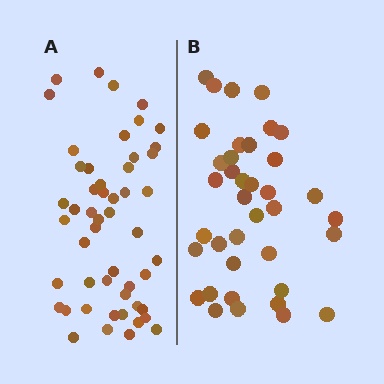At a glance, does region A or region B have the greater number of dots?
Region A (the left region) has more dots.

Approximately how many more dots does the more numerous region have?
Region A has approximately 15 more dots than region B.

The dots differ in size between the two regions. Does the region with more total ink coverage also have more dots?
No. Region B has more total ink coverage because its dots are larger, but region A actually contains more individual dots. Total area can be misleading — the number of items is what matters here.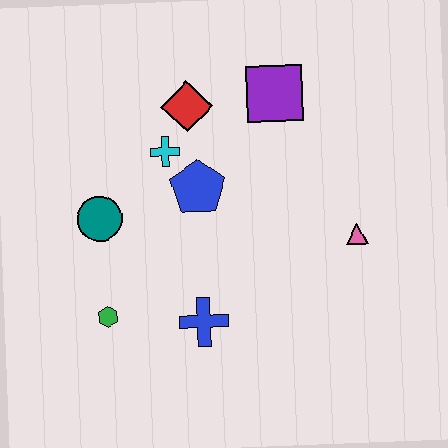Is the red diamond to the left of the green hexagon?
No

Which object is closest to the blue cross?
The green hexagon is closest to the blue cross.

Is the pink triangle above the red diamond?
No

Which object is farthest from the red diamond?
The green hexagon is farthest from the red diamond.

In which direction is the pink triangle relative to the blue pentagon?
The pink triangle is to the right of the blue pentagon.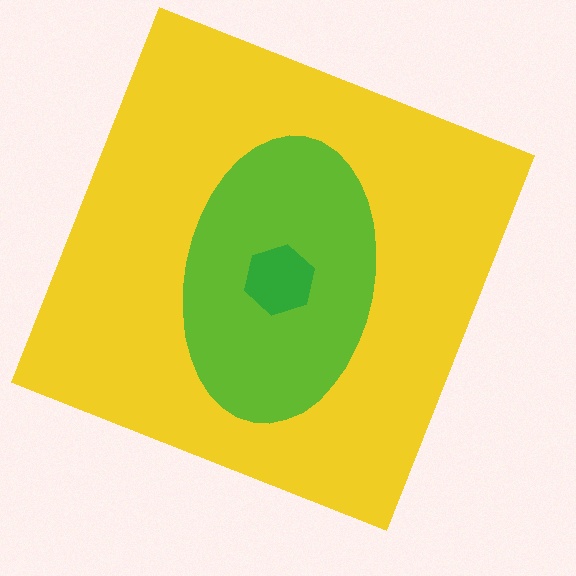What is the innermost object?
The green hexagon.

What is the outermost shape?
The yellow square.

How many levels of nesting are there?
3.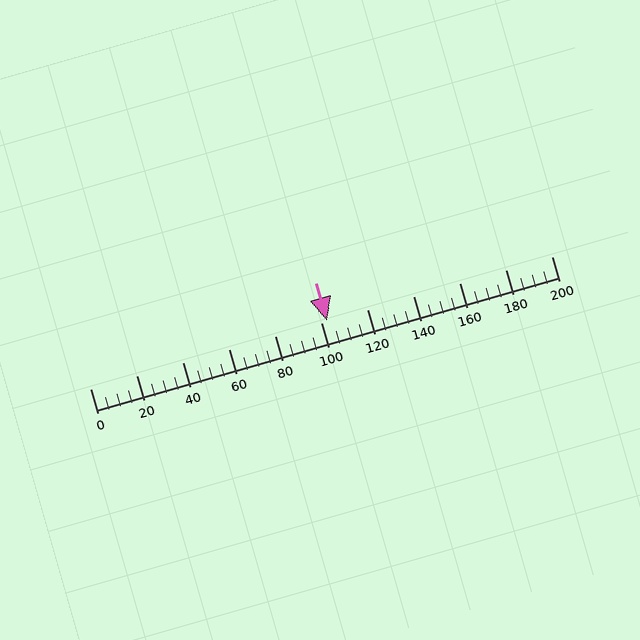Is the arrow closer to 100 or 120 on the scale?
The arrow is closer to 100.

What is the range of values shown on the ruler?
The ruler shows values from 0 to 200.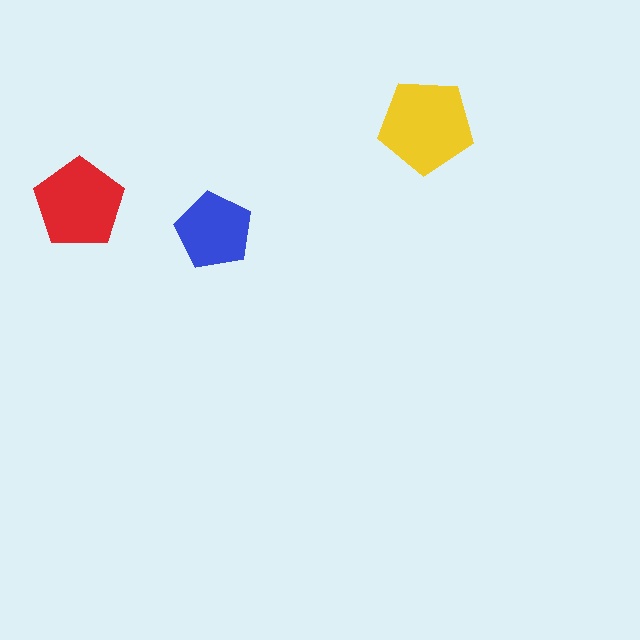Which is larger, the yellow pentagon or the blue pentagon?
The yellow one.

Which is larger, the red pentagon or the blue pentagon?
The red one.